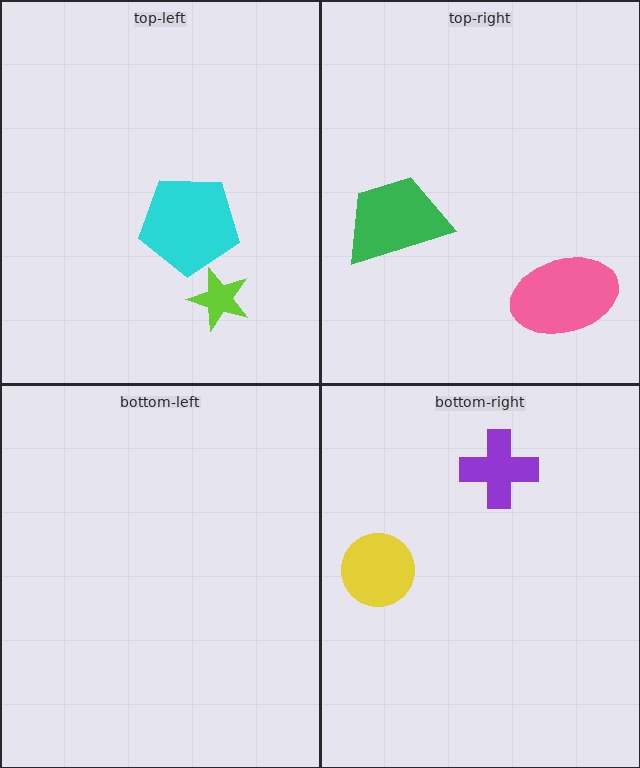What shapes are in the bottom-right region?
The purple cross, the yellow circle.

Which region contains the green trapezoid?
The top-right region.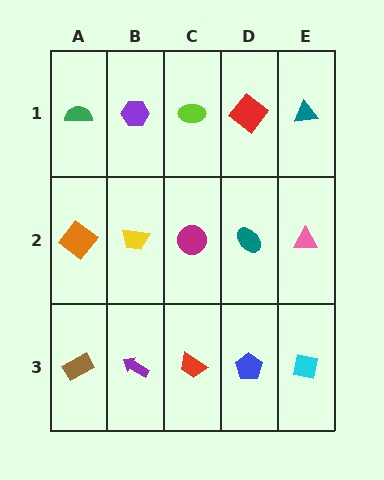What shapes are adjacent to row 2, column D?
A red diamond (row 1, column D), a blue pentagon (row 3, column D), a magenta circle (row 2, column C), a pink triangle (row 2, column E).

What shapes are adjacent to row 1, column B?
A yellow trapezoid (row 2, column B), a green semicircle (row 1, column A), a lime ellipse (row 1, column C).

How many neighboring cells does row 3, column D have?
3.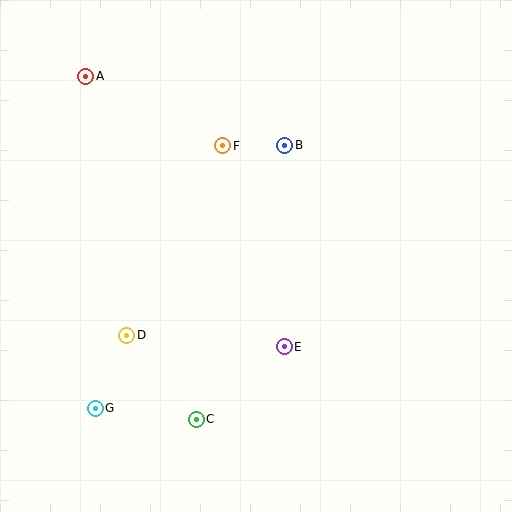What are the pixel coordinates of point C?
Point C is at (196, 419).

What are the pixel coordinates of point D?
Point D is at (127, 335).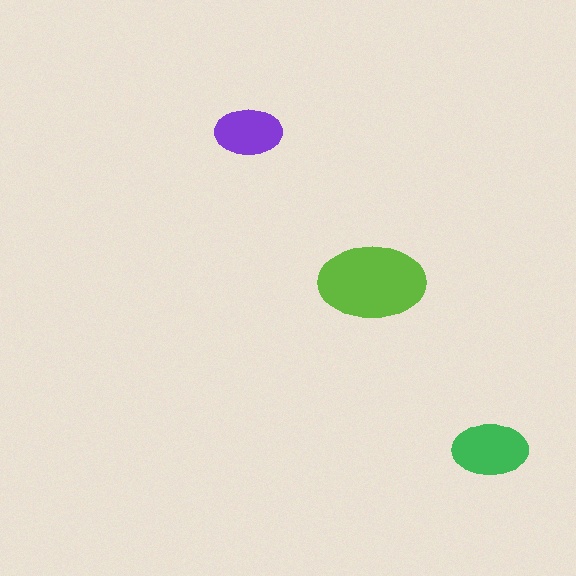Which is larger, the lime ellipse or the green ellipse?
The lime one.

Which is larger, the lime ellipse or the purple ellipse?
The lime one.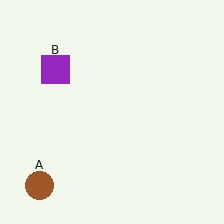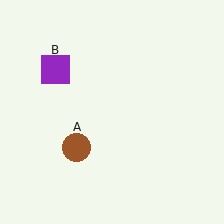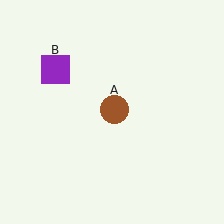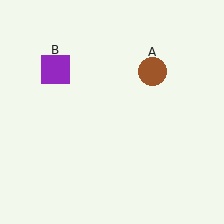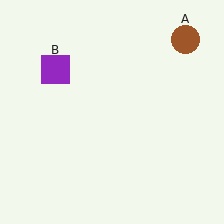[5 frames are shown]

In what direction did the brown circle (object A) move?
The brown circle (object A) moved up and to the right.